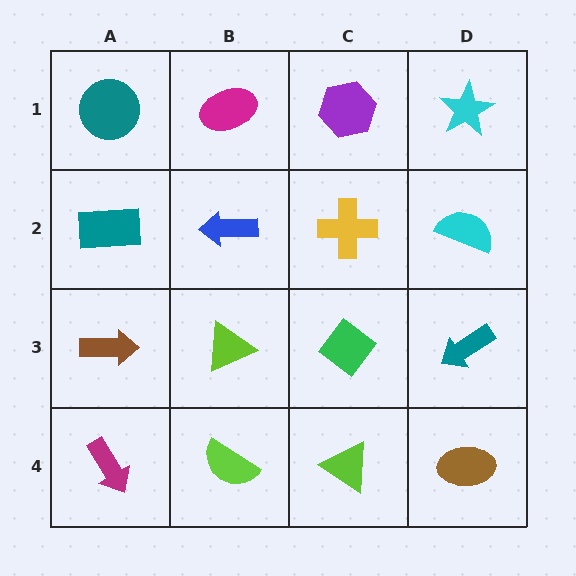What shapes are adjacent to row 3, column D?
A cyan semicircle (row 2, column D), a brown ellipse (row 4, column D), a green diamond (row 3, column C).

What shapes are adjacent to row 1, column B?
A blue arrow (row 2, column B), a teal circle (row 1, column A), a purple hexagon (row 1, column C).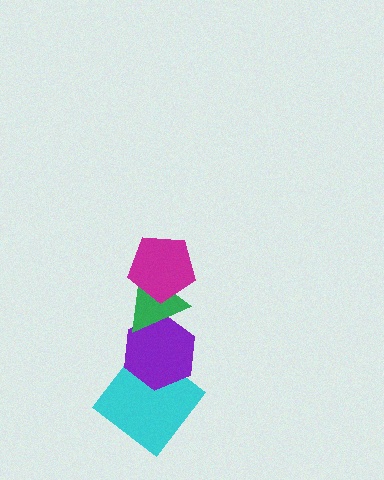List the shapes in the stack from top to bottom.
From top to bottom: the magenta pentagon, the green triangle, the purple hexagon, the cyan diamond.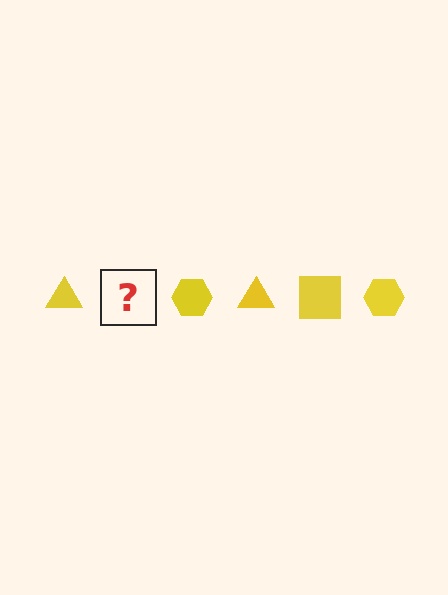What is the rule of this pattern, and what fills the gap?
The rule is that the pattern cycles through triangle, square, hexagon shapes in yellow. The gap should be filled with a yellow square.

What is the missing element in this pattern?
The missing element is a yellow square.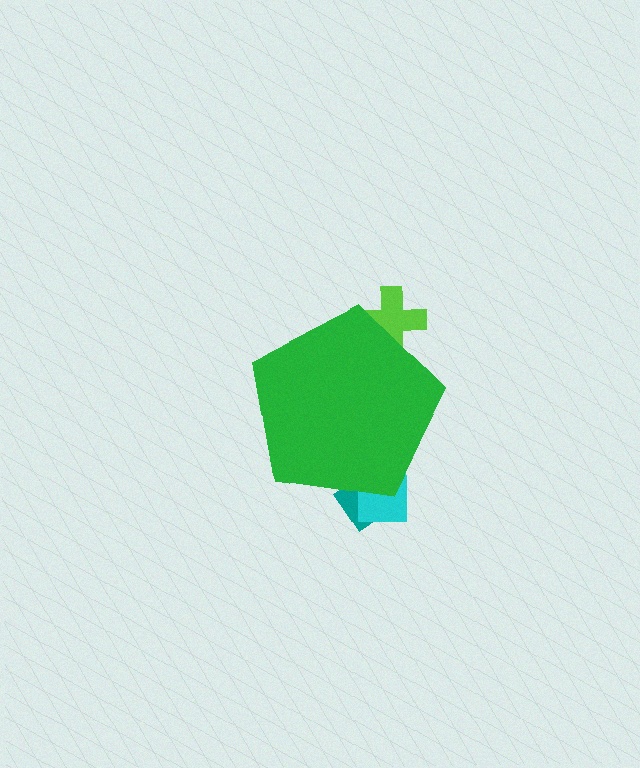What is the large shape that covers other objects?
A green pentagon.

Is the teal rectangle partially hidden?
Yes, the teal rectangle is partially hidden behind the green pentagon.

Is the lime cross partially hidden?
Yes, the lime cross is partially hidden behind the green pentagon.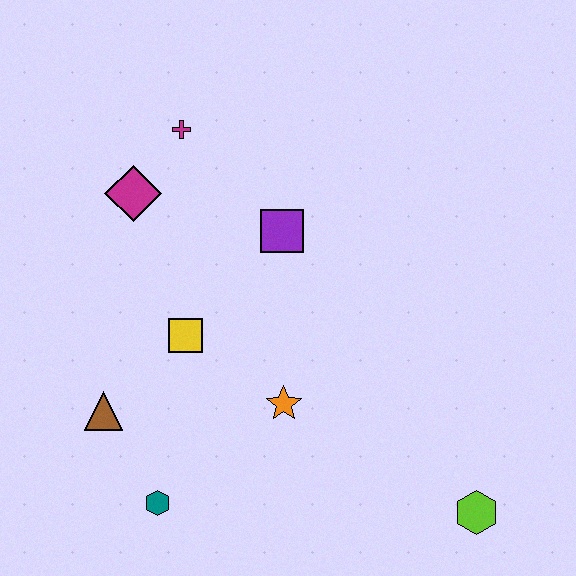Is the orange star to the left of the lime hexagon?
Yes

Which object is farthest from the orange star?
The magenta cross is farthest from the orange star.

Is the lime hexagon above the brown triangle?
No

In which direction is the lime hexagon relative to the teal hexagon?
The lime hexagon is to the right of the teal hexagon.